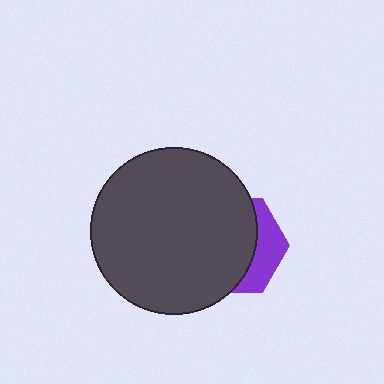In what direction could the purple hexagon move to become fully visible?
The purple hexagon could move right. That would shift it out from behind the dark gray circle entirely.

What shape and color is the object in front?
The object in front is a dark gray circle.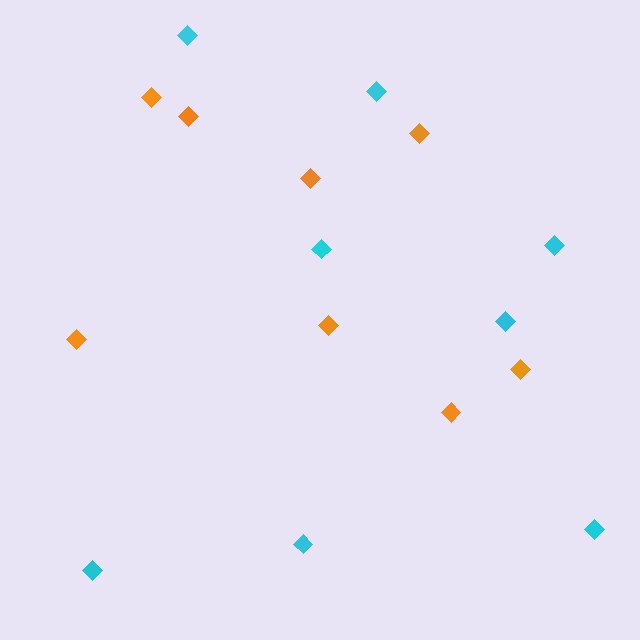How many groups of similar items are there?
There are 2 groups: one group of orange diamonds (8) and one group of cyan diamonds (8).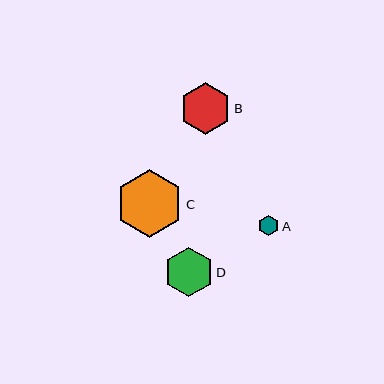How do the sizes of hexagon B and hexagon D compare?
Hexagon B and hexagon D are approximately the same size.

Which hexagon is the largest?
Hexagon C is the largest with a size of approximately 68 pixels.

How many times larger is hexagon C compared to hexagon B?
Hexagon C is approximately 1.3 times the size of hexagon B.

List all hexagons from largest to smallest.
From largest to smallest: C, B, D, A.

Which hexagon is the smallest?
Hexagon A is the smallest with a size of approximately 21 pixels.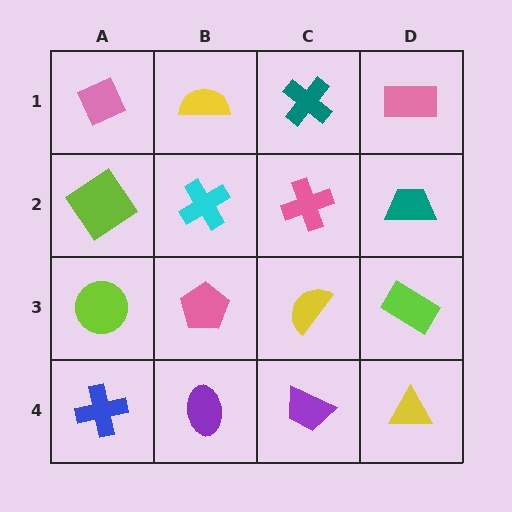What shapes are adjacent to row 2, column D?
A pink rectangle (row 1, column D), a lime rectangle (row 3, column D), a pink cross (row 2, column C).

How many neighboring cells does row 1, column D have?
2.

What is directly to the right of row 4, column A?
A purple ellipse.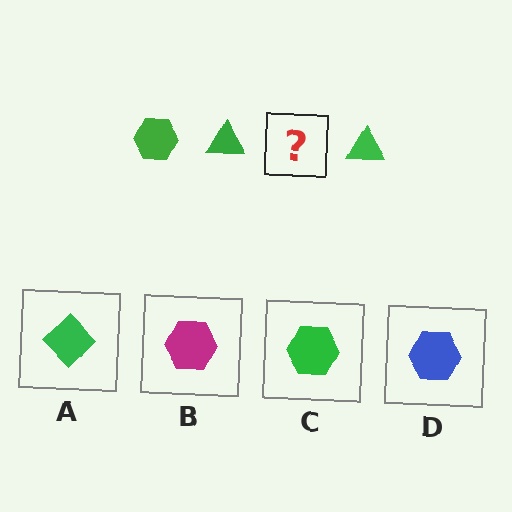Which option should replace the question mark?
Option C.